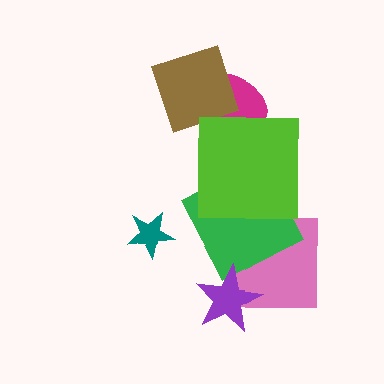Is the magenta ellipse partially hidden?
Yes, it is partially covered by another shape.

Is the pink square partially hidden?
Yes, it is partially covered by another shape.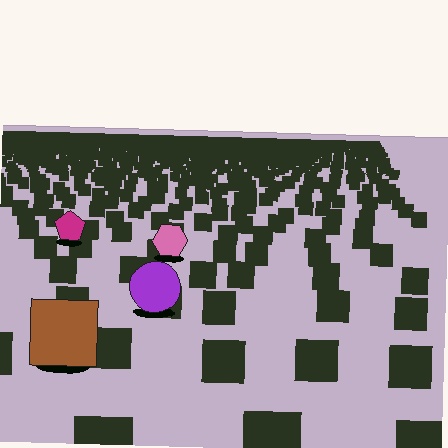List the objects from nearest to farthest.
From nearest to farthest: the brown square, the purple circle, the pink hexagon, the magenta pentagon.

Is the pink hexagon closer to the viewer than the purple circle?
No. The purple circle is closer — you can tell from the texture gradient: the ground texture is coarser near it.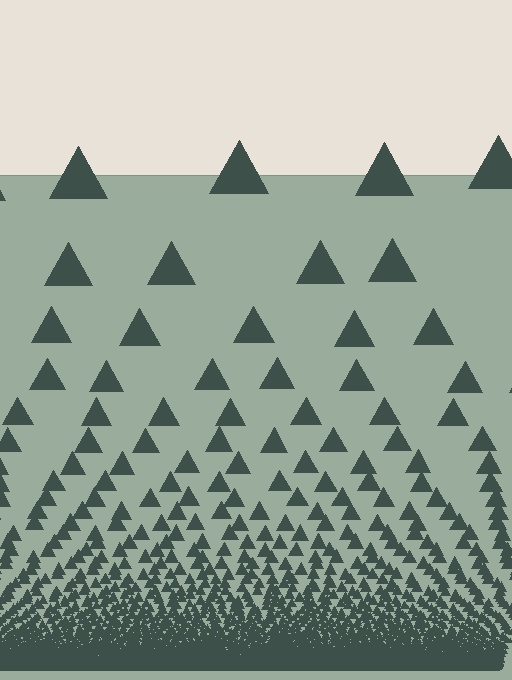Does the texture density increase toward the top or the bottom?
Density increases toward the bottom.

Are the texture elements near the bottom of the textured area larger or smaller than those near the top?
Smaller. The gradient is inverted — elements near the bottom are smaller and denser.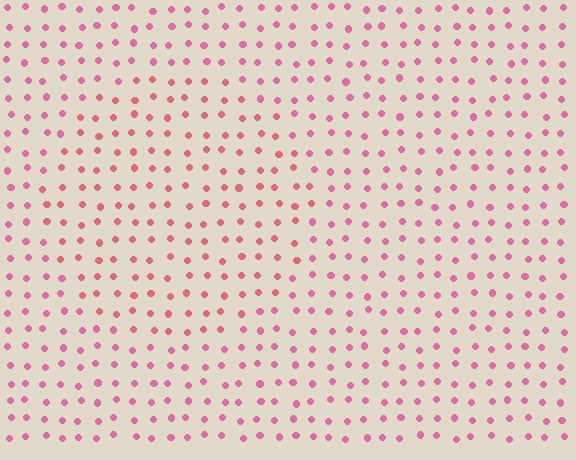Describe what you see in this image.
The image is filled with small pink elements in a uniform arrangement. A circle-shaped region is visible where the elements are tinted to a slightly different hue, forming a subtle color boundary.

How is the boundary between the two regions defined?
The boundary is defined purely by a slight shift in hue (about 27 degrees). Spacing, size, and orientation are identical on both sides.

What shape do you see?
I see a circle.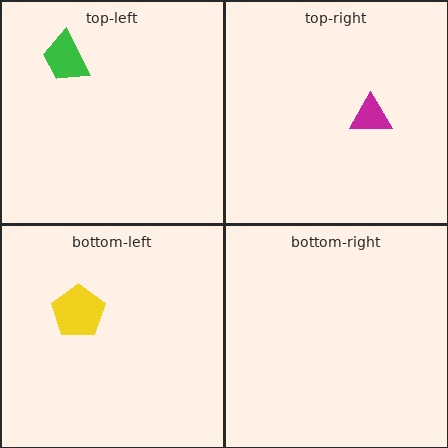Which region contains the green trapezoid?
The top-left region.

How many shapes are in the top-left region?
1.